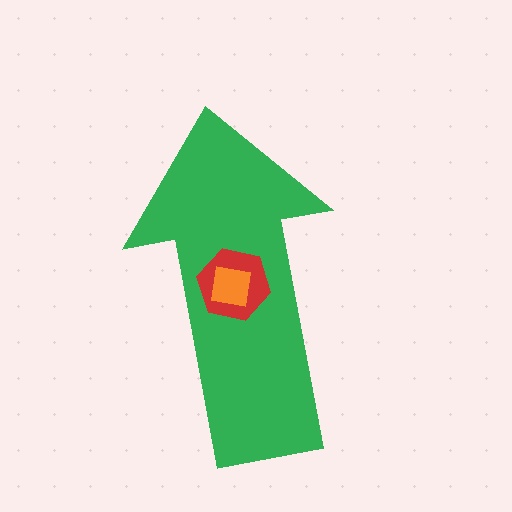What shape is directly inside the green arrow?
The red hexagon.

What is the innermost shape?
The orange square.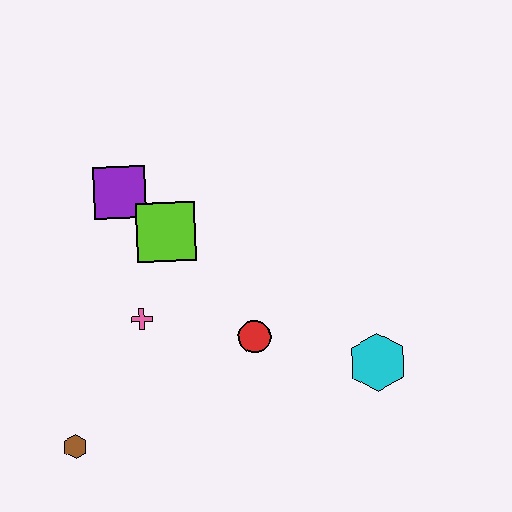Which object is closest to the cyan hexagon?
The red circle is closest to the cyan hexagon.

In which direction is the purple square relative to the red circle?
The purple square is above the red circle.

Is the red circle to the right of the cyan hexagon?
No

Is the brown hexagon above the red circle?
No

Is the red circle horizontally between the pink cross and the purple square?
No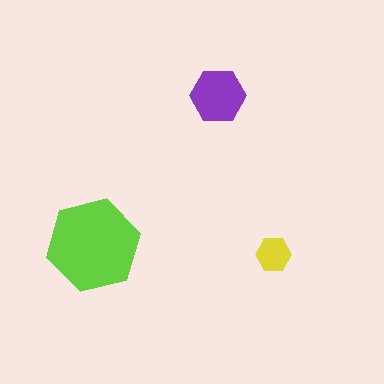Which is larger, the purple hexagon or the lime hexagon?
The lime one.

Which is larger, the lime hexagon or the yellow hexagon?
The lime one.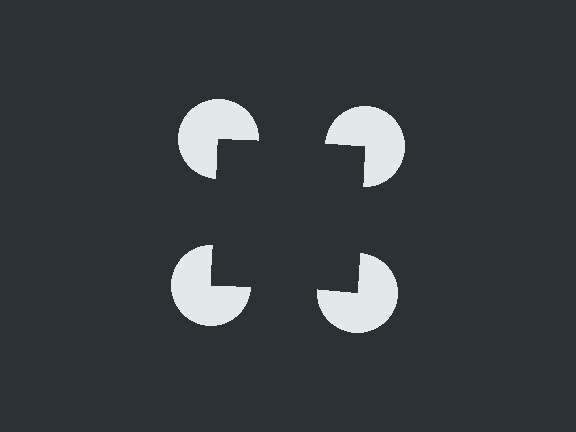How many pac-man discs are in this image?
There are 4 — one at each vertex of the illusory square.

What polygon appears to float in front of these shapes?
An illusory square — its edges are inferred from the aligned wedge cuts in the pac-man discs, not physically drawn.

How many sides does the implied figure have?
4 sides.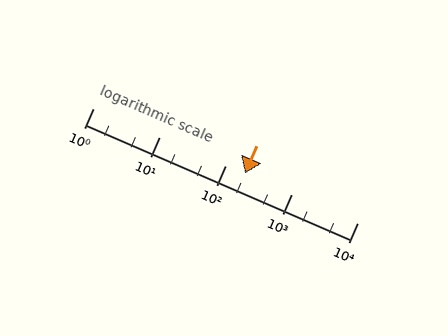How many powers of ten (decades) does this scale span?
The scale spans 4 decades, from 1 to 10000.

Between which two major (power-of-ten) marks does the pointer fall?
The pointer is between 100 and 1000.